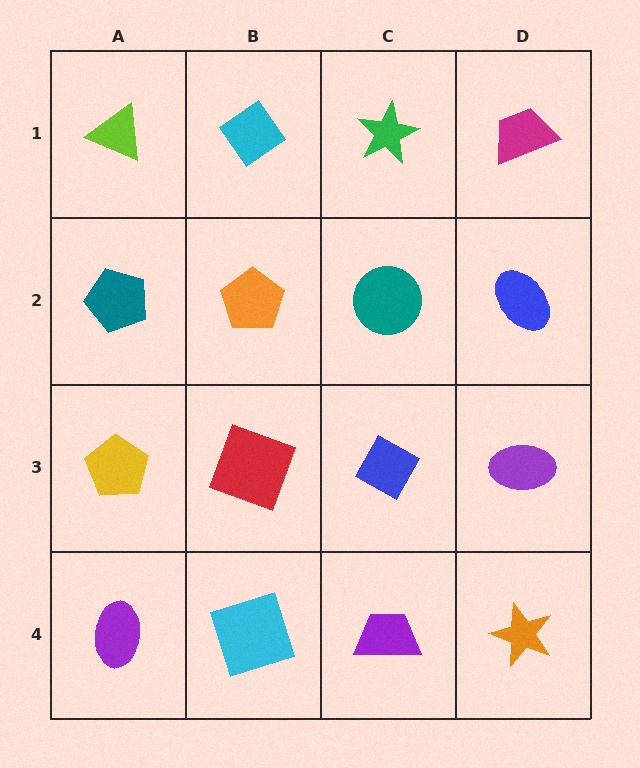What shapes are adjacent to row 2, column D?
A magenta trapezoid (row 1, column D), a purple ellipse (row 3, column D), a teal circle (row 2, column C).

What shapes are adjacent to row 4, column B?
A red square (row 3, column B), a purple ellipse (row 4, column A), a purple trapezoid (row 4, column C).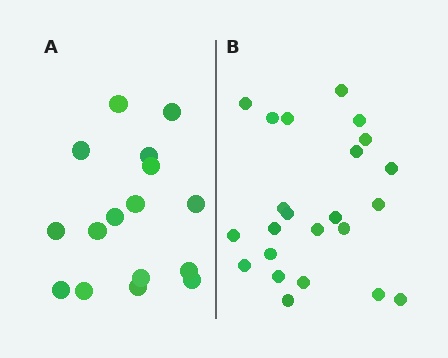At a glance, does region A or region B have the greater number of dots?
Region B (the right region) has more dots.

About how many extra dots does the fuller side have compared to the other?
Region B has roughly 8 or so more dots than region A.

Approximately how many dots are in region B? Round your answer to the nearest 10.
About 20 dots. (The exact count is 23, which rounds to 20.)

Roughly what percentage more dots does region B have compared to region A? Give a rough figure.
About 45% more.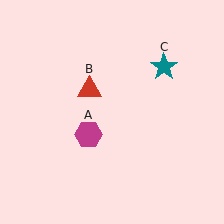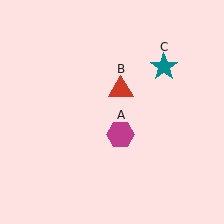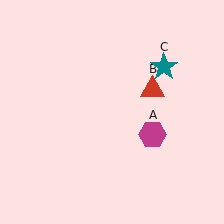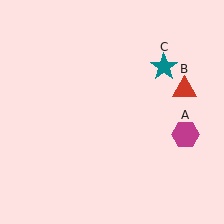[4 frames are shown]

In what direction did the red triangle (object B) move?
The red triangle (object B) moved right.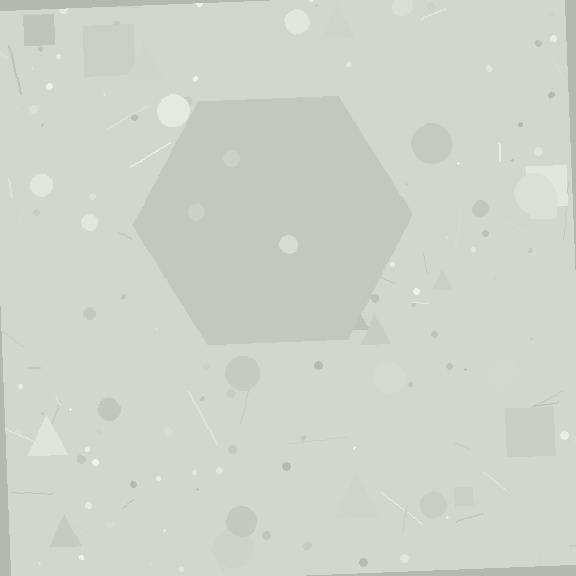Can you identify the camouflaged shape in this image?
The camouflaged shape is a hexagon.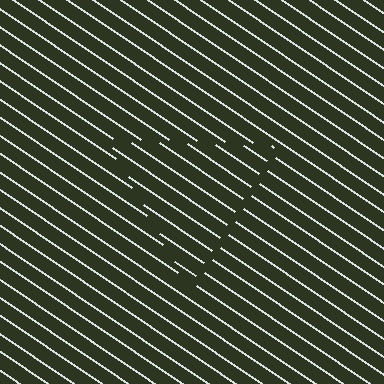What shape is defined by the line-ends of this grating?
An illusory triangle. The interior of the shape contains the same grating, shifted by half a period — the contour is defined by the phase discontinuity where line-ends from the inner and outer gratings abut.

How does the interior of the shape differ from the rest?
The interior of the shape contains the same grating, shifted by half a period — the contour is defined by the phase discontinuity where line-ends from the inner and outer gratings abut.